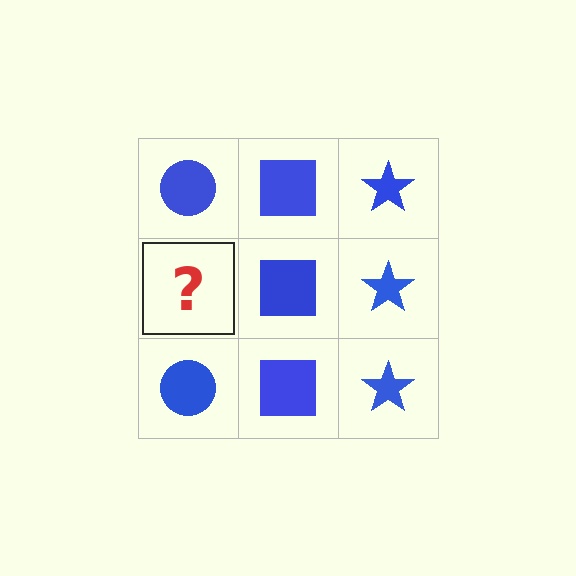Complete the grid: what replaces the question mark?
The question mark should be replaced with a blue circle.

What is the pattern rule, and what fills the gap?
The rule is that each column has a consistent shape. The gap should be filled with a blue circle.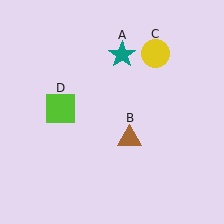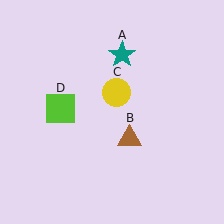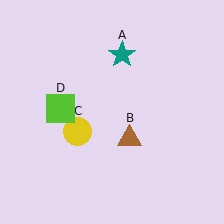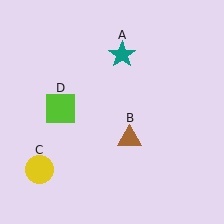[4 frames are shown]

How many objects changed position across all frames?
1 object changed position: yellow circle (object C).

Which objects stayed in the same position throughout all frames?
Teal star (object A) and brown triangle (object B) and lime square (object D) remained stationary.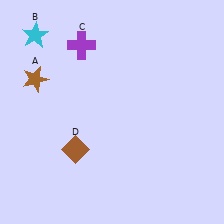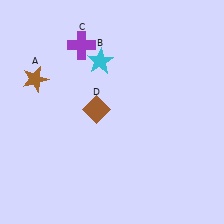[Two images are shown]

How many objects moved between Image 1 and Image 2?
2 objects moved between the two images.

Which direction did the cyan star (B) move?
The cyan star (B) moved right.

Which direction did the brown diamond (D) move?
The brown diamond (D) moved up.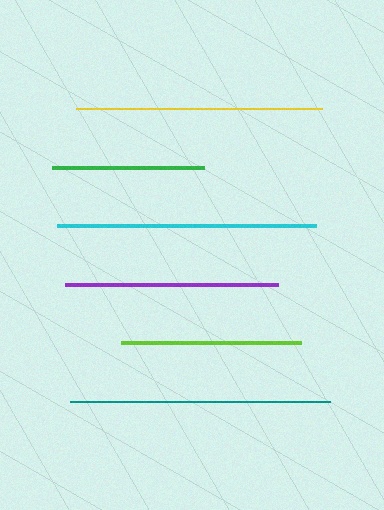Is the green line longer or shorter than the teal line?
The teal line is longer than the green line.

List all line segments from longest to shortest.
From longest to shortest: teal, cyan, yellow, purple, lime, green.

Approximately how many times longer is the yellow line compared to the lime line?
The yellow line is approximately 1.4 times the length of the lime line.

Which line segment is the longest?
The teal line is the longest at approximately 259 pixels.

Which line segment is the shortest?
The green line is the shortest at approximately 152 pixels.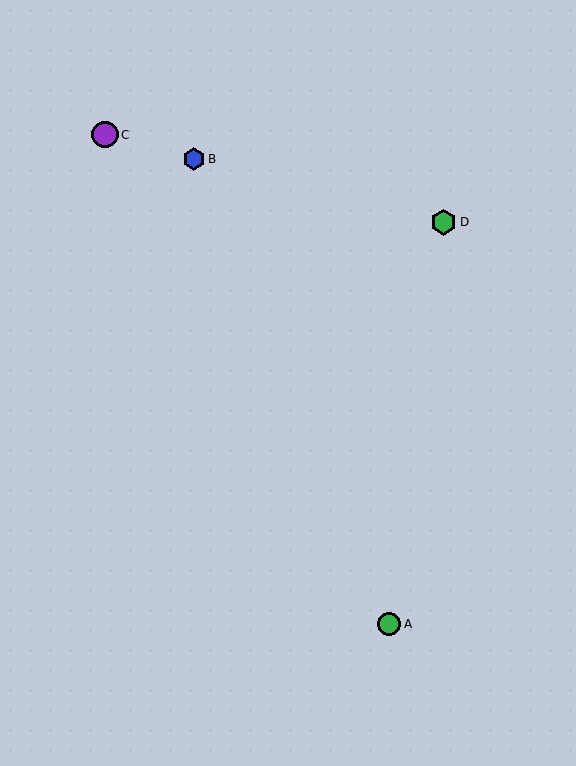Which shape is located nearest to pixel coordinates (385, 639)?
The green circle (labeled A) at (389, 624) is nearest to that location.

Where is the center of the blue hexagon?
The center of the blue hexagon is at (194, 159).